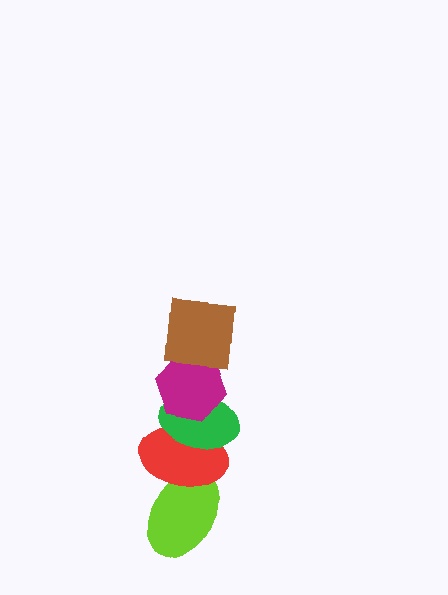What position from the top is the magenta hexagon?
The magenta hexagon is 2nd from the top.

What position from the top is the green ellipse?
The green ellipse is 3rd from the top.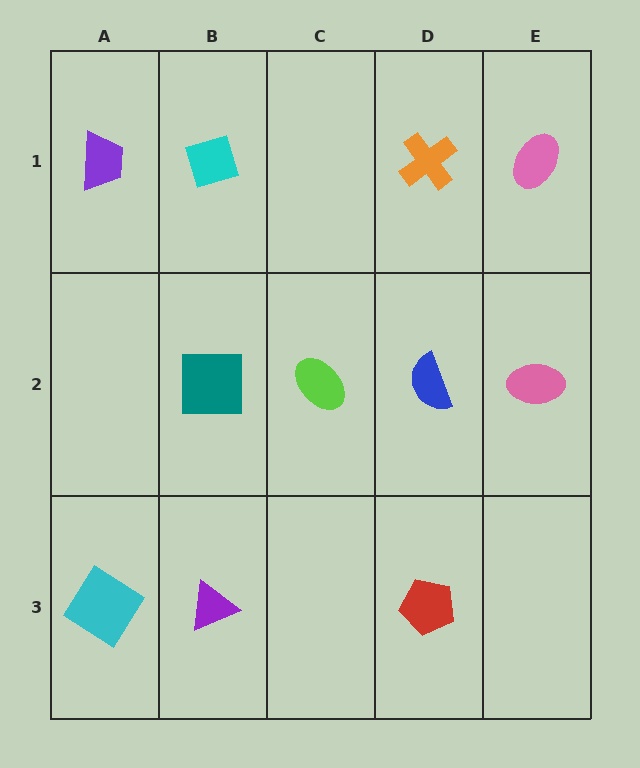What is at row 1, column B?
A cyan diamond.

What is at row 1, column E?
A pink ellipse.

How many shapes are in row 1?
4 shapes.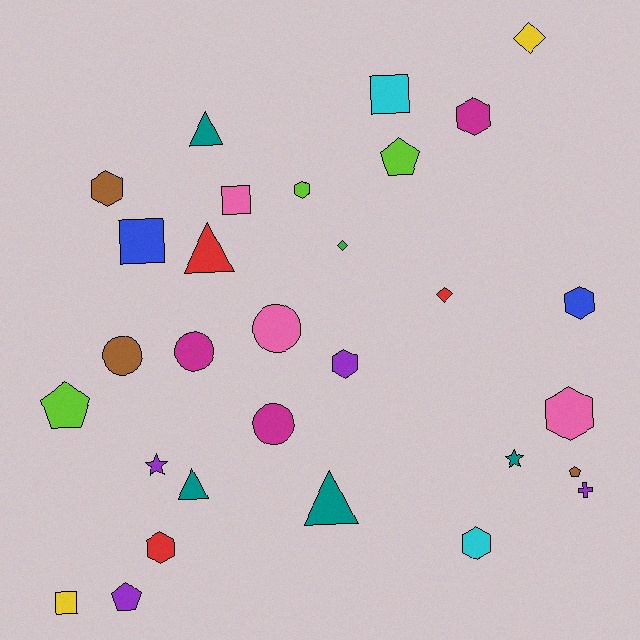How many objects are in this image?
There are 30 objects.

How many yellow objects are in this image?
There are 2 yellow objects.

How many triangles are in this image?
There are 4 triangles.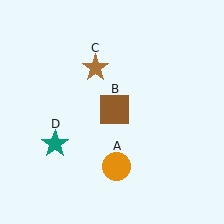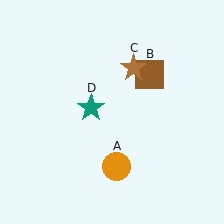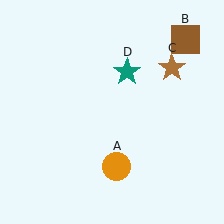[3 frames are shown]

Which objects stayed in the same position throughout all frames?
Orange circle (object A) remained stationary.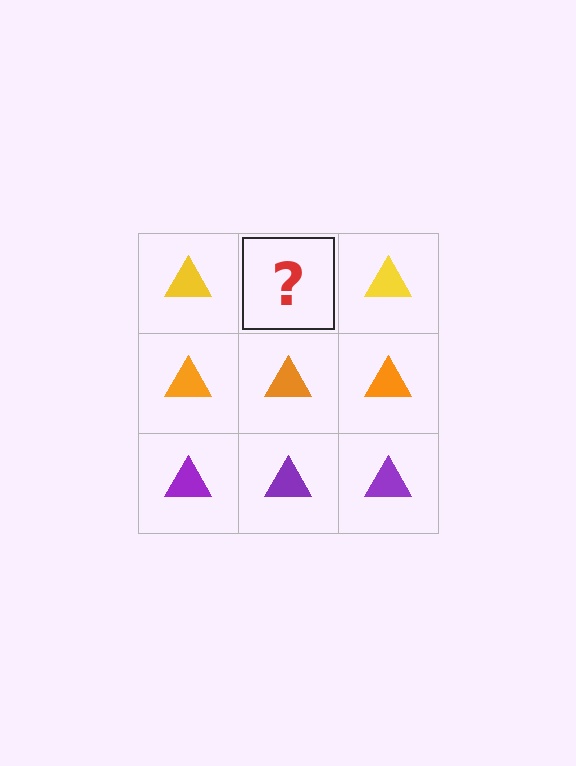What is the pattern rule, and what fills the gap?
The rule is that each row has a consistent color. The gap should be filled with a yellow triangle.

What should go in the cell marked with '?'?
The missing cell should contain a yellow triangle.